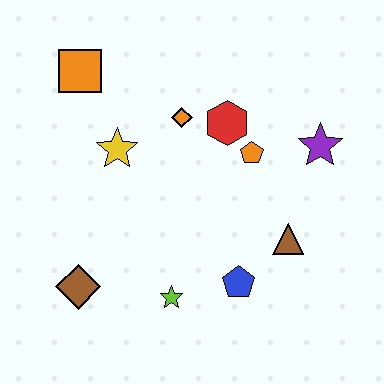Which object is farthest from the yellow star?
The purple star is farthest from the yellow star.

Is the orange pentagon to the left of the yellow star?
No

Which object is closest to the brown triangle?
The blue pentagon is closest to the brown triangle.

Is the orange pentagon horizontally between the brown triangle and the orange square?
Yes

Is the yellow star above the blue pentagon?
Yes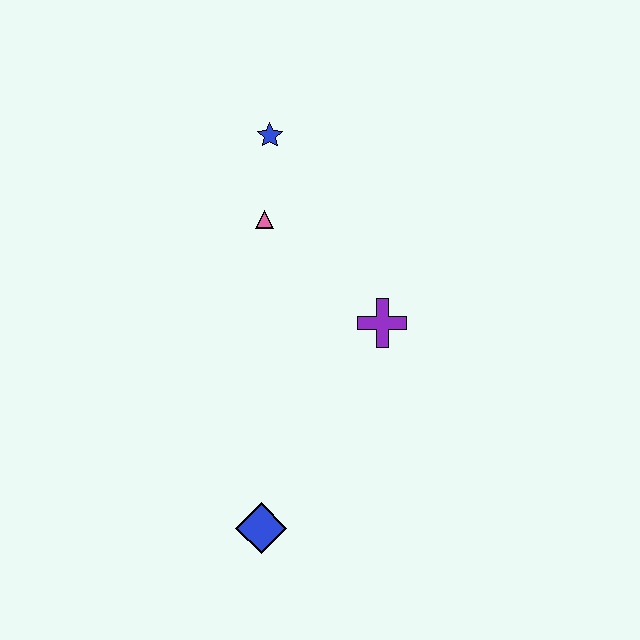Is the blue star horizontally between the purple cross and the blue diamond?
Yes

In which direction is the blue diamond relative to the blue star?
The blue diamond is below the blue star.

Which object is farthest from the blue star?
The blue diamond is farthest from the blue star.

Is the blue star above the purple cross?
Yes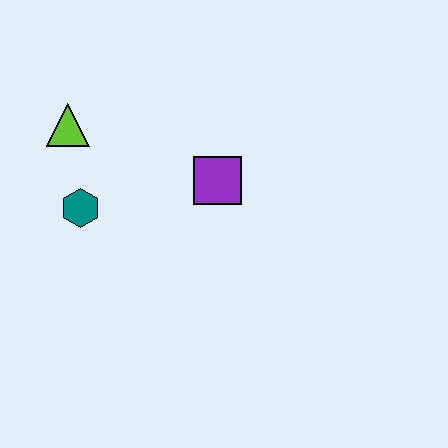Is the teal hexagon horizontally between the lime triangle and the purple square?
Yes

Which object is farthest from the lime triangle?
The purple square is farthest from the lime triangle.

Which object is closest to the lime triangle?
The teal hexagon is closest to the lime triangle.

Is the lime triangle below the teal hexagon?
No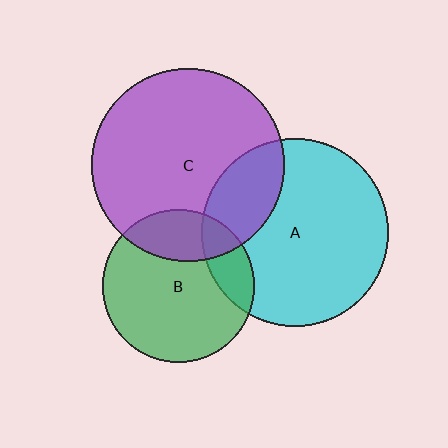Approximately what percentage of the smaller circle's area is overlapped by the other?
Approximately 25%.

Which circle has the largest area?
Circle C (purple).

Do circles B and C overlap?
Yes.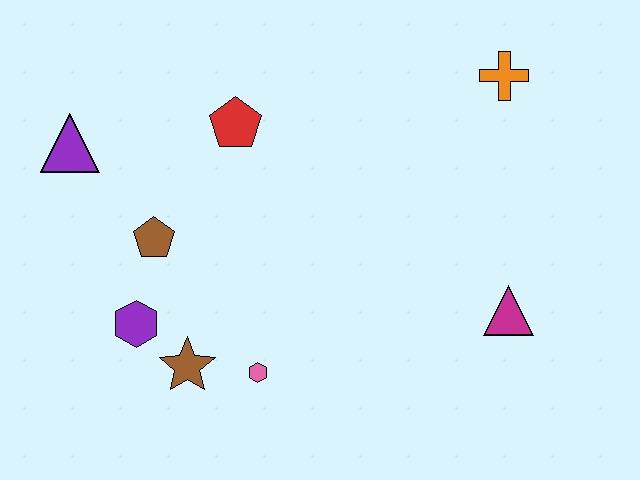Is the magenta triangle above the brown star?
Yes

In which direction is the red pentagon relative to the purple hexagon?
The red pentagon is above the purple hexagon.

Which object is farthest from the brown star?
The orange cross is farthest from the brown star.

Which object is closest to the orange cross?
The magenta triangle is closest to the orange cross.